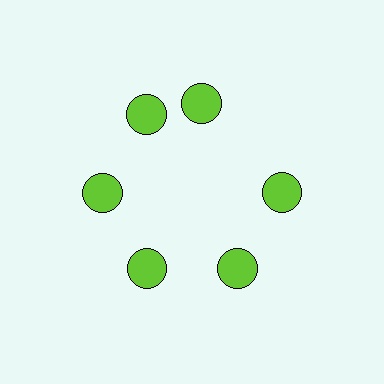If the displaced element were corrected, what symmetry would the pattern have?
It would have 6-fold rotational symmetry — the pattern would map onto itself every 60 degrees.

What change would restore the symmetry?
The symmetry would be restored by rotating it back into even spacing with its neighbors so that all 6 circles sit at equal angles and equal distance from the center.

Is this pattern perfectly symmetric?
No. The 6 lime circles are arranged in a ring, but one element near the 1 o'clock position is rotated out of alignment along the ring, breaking the 6-fold rotational symmetry.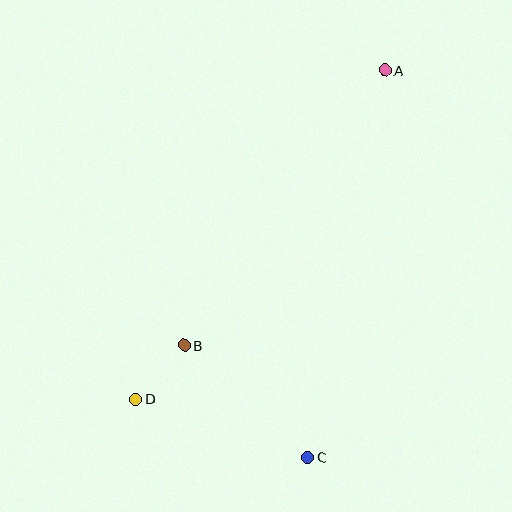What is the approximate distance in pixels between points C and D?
The distance between C and D is approximately 181 pixels.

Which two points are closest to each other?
Points B and D are closest to each other.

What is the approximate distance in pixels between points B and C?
The distance between B and C is approximately 167 pixels.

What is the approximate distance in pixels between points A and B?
The distance between A and B is approximately 340 pixels.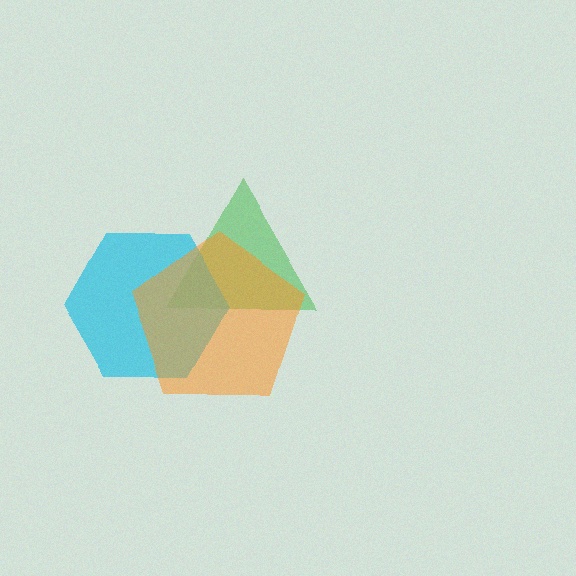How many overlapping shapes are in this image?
There are 3 overlapping shapes in the image.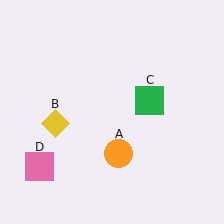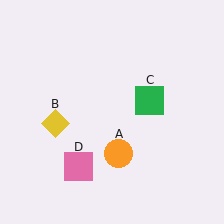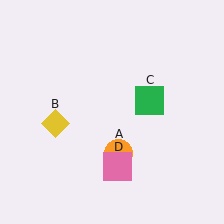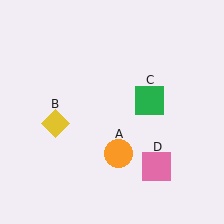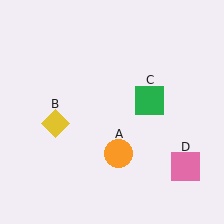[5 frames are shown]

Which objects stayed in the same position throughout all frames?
Orange circle (object A) and yellow diamond (object B) and green square (object C) remained stationary.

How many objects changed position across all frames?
1 object changed position: pink square (object D).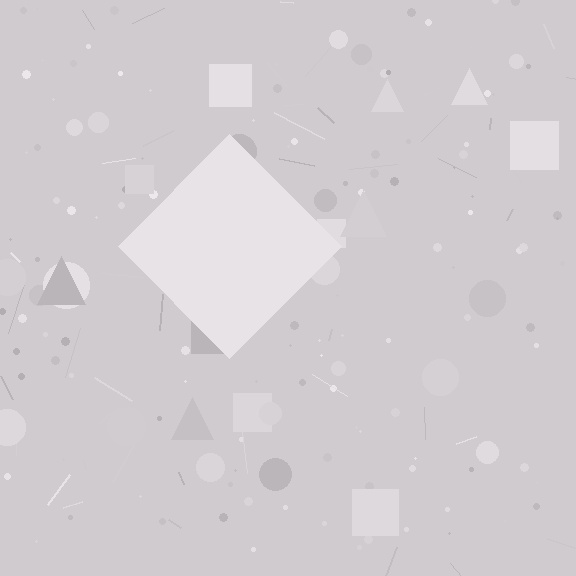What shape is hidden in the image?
A diamond is hidden in the image.